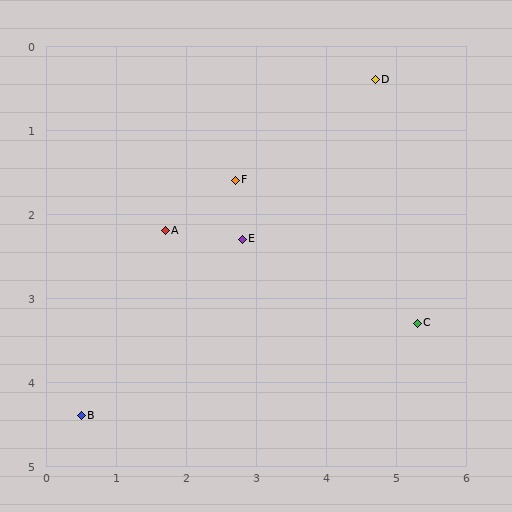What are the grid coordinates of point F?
Point F is at approximately (2.7, 1.6).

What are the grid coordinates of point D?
Point D is at approximately (4.7, 0.4).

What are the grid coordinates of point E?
Point E is at approximately (2.8, 2.3).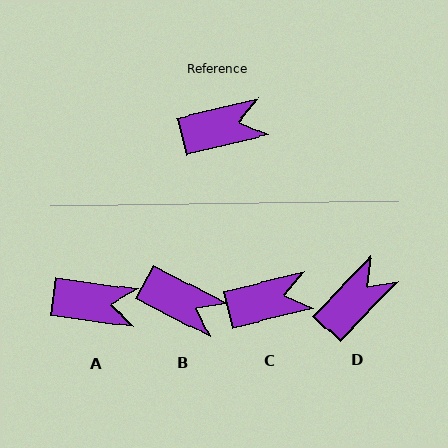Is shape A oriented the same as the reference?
No, it is off by about 21 degrees.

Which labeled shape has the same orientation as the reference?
C.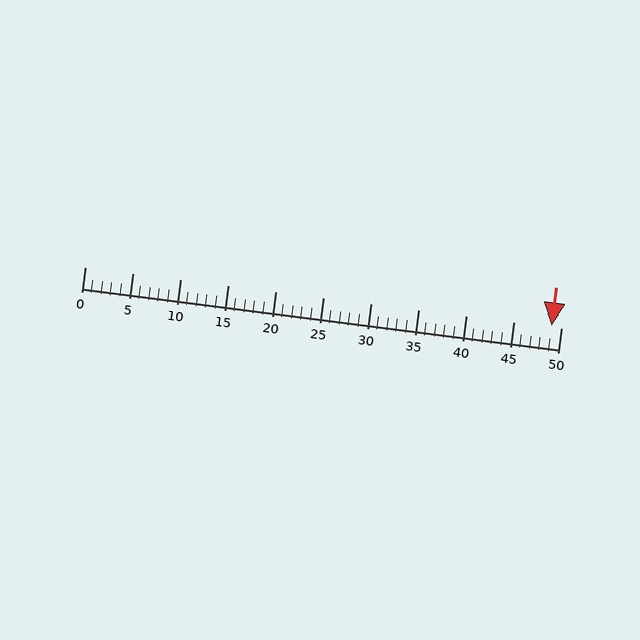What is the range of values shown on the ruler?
The ruler shows values from 0 to 50.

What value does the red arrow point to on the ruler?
The red arrow points to approximately 49.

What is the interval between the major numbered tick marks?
The major tick marks are spaced 5 units apart.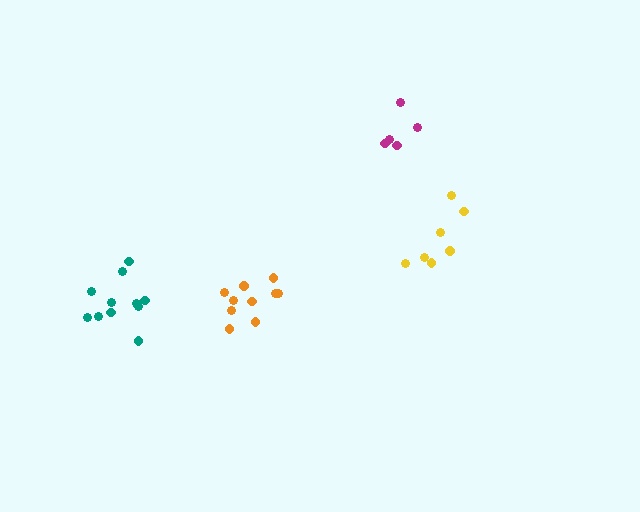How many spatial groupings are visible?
There are 4 spatial groupings.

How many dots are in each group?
Group 1: 5 dots, Group 2: 7 dots, Group 3: 10 dots, Group 4: 11 dots (33 total).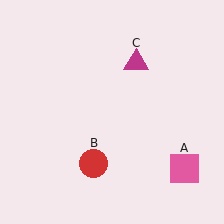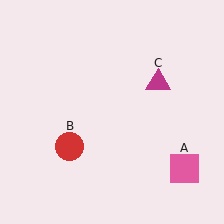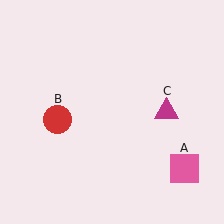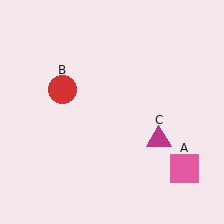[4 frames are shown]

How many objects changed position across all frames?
2 objects changed position: red circle (object B), magenta triangle (object C).